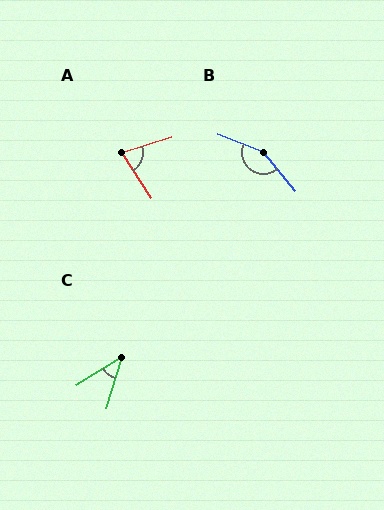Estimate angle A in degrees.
Approximately 75 degrees.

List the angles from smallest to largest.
C (42°), A (75°), B (151°).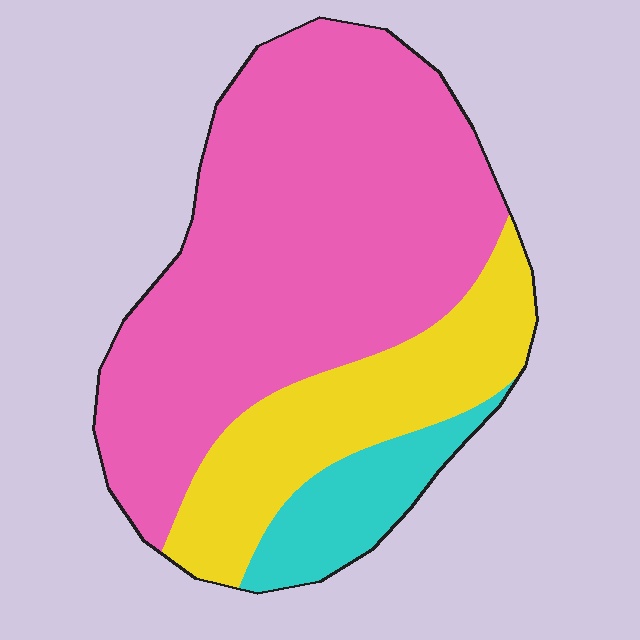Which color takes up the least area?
Cyan, at roughly 10%.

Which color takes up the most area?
Pink, at roughly 65%.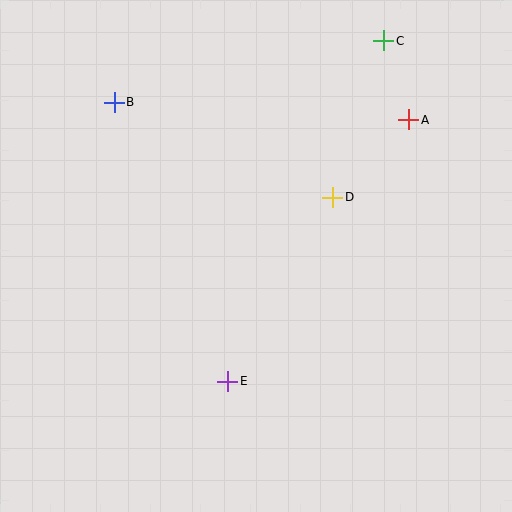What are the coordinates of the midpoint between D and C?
The midpoint between D and C is at (358, 119).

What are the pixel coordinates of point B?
Point B is at (114, 102).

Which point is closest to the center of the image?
Point D at (333, 197) is closest to the center.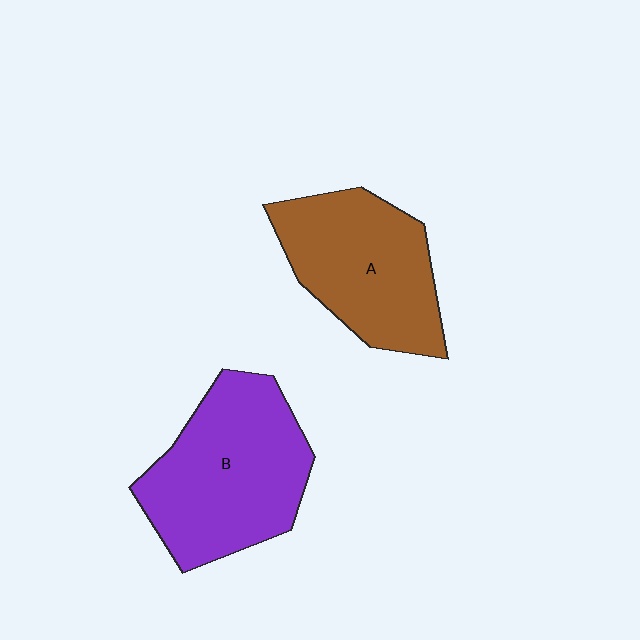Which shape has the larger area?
Shape B (purple).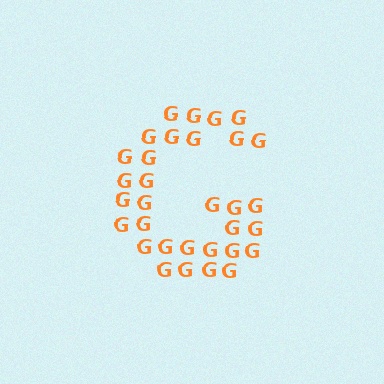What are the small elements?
The small elements are letter G's.